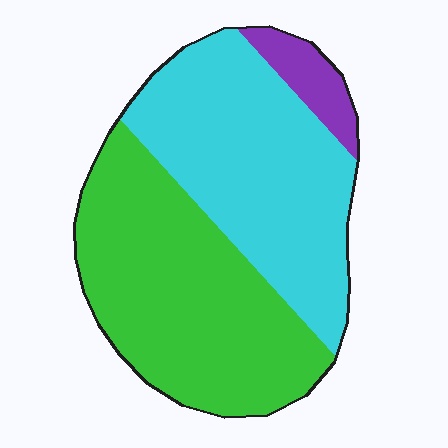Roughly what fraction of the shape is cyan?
Cyan takes up between a third and a half of the shape.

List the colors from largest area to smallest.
From largest to smallest: green, cyan, purple.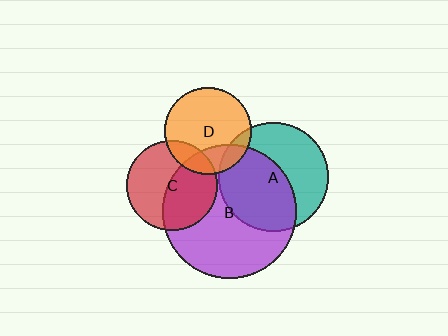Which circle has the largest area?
Circle B (purple).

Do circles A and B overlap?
Yes.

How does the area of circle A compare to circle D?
Approximately 1.6 times.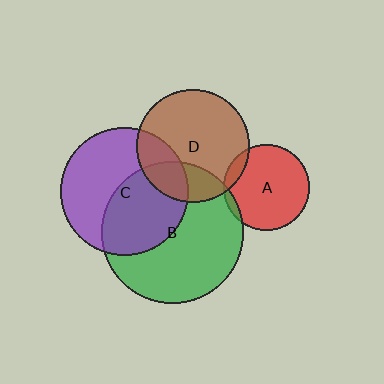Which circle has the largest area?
Circle B (green).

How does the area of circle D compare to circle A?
Approximately 1.7 times.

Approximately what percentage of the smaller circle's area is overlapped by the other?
Approximately 50%.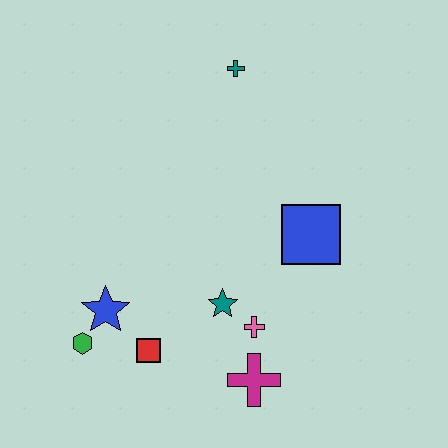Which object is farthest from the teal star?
The teal cross is farthest from the teal star.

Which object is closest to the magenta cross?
The pink cross is closest to the magenta cross.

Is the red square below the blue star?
Yes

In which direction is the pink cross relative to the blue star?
The pink cross is to the right of the blue star.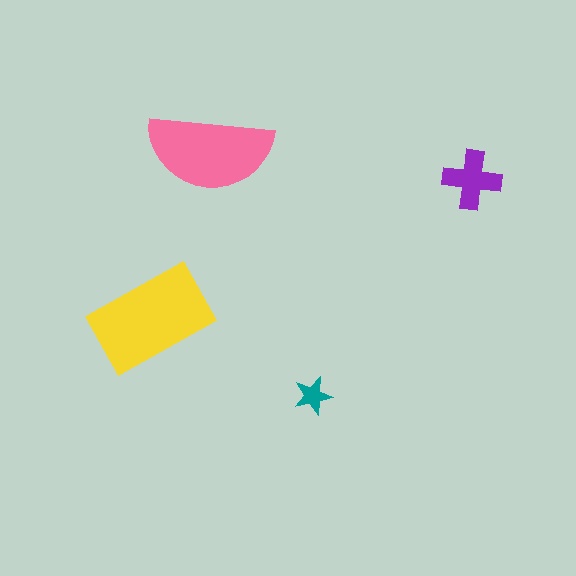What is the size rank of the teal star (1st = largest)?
4th.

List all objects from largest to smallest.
The yellow rectangle, the pink semicircle, the purple cross, the teal star.